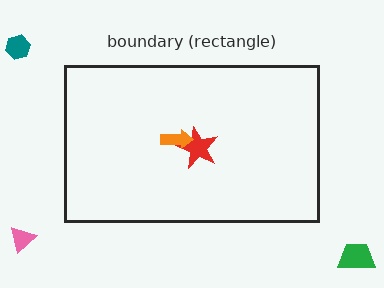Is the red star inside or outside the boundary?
Inside.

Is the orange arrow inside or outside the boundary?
Inside.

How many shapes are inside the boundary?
2 inside, 3 outside.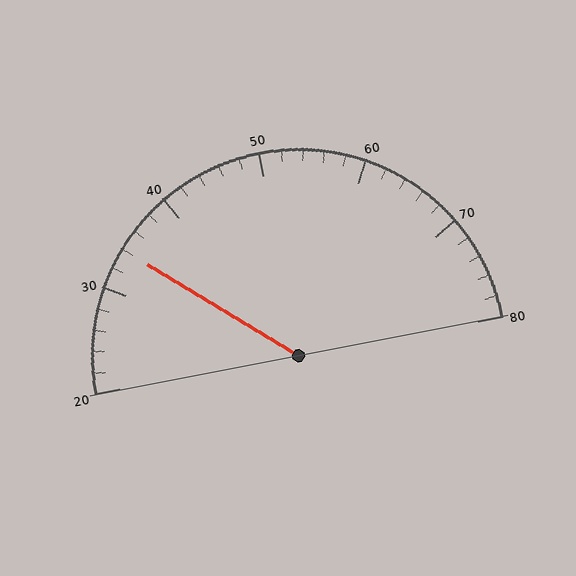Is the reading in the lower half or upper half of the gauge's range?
The reading is in the lower half of the range (20 to 80).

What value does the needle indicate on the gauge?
The needle indicates approximately 34.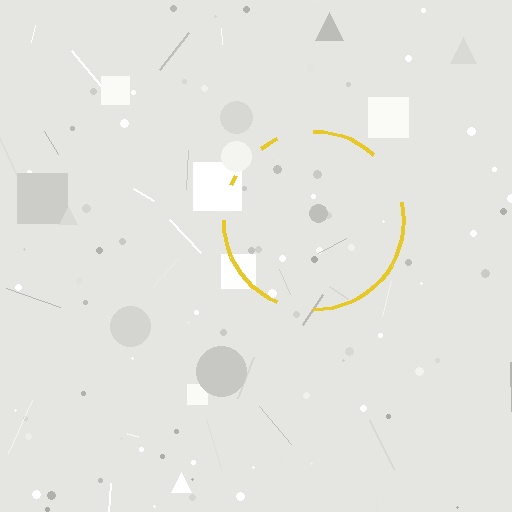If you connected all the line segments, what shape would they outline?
They would outline a circle.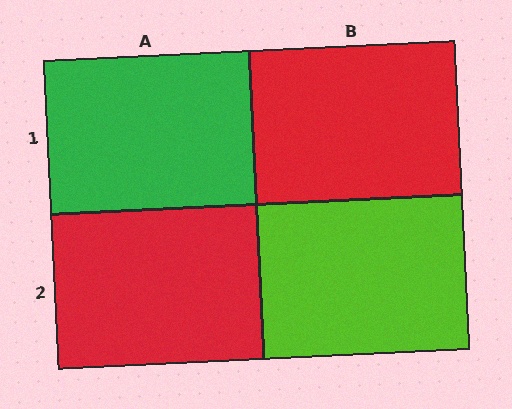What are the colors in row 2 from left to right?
Red, lime.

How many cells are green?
1 cell is green.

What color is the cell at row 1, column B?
Red.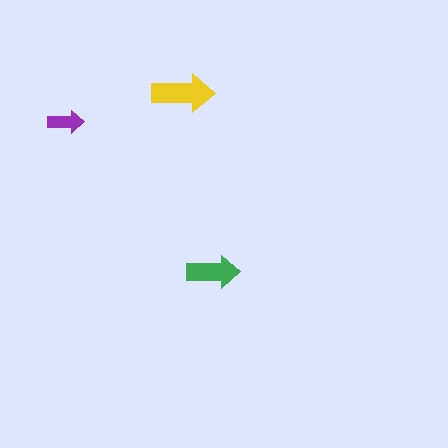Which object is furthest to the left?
The purple arrow is leftmost.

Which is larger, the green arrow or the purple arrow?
The green one.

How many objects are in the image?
There are 3 objects in the image.